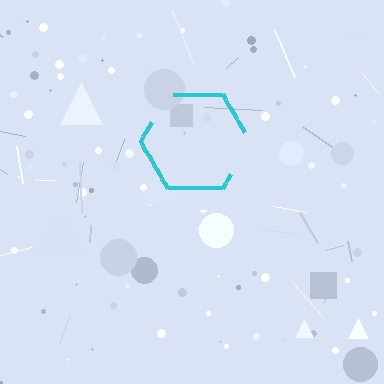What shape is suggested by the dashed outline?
The dashed outline suggests a hexagon.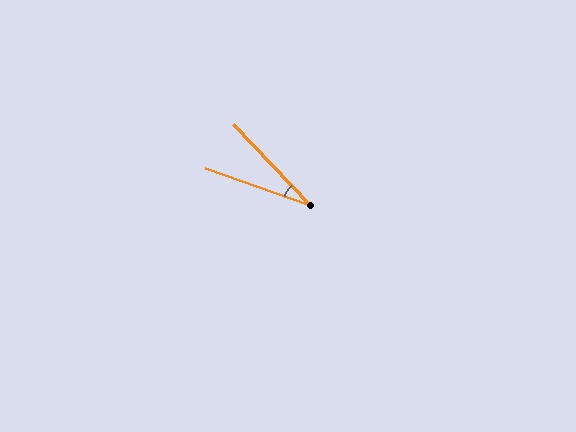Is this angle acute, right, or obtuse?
It is acute.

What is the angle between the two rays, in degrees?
Approximately 27 degrees.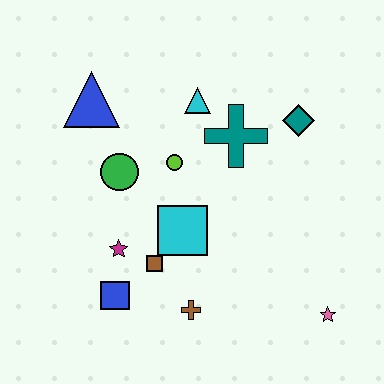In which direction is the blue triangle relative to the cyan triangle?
The blue triangle is to the left of the cyan triangle.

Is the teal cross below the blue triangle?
Yes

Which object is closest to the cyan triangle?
The teal cross is closest to the cyan triangle.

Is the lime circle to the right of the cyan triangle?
No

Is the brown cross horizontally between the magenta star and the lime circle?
No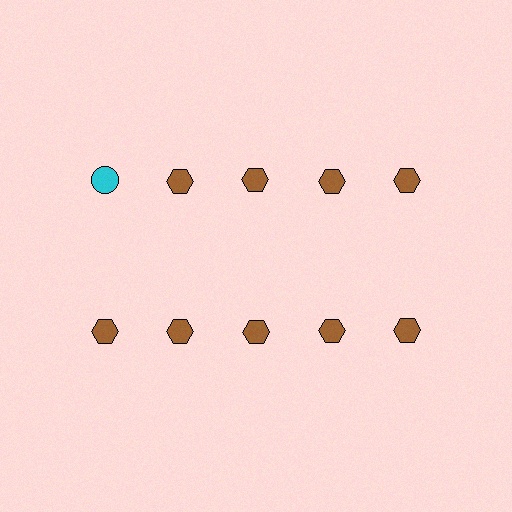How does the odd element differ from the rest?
It differs in both color (cyan instead of brown) and shape (circle instead of hexagon).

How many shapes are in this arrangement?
There are 10 shapes arranged in a grid pattern.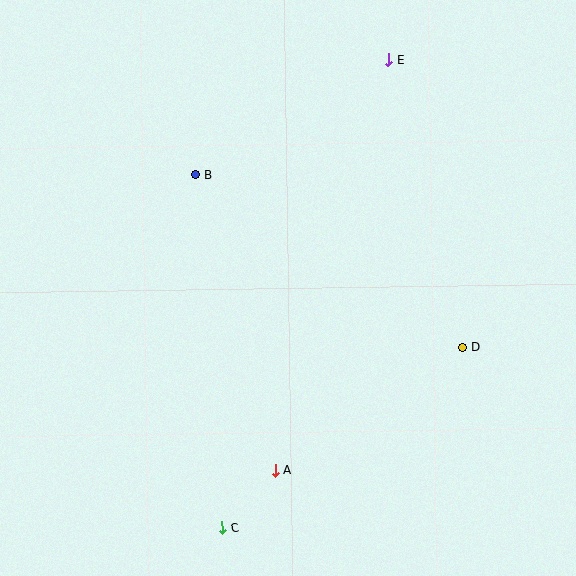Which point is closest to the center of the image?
Point B at (196, 175) is closest to the center.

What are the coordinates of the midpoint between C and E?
The midpoint between C and E is at (305, 294).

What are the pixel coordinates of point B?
Point B is at (196, 175).